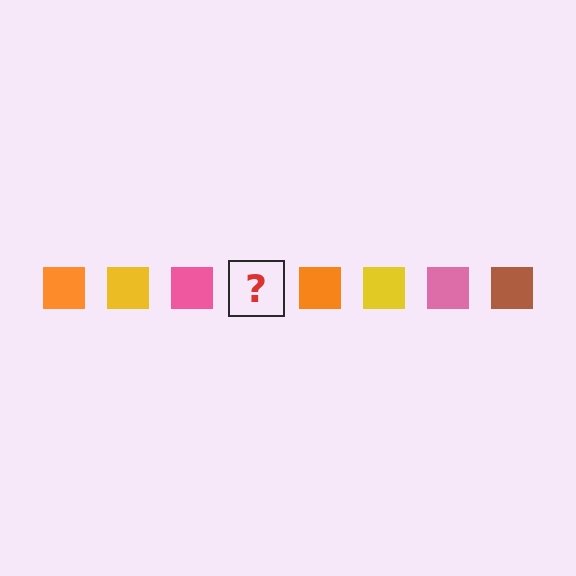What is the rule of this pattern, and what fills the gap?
The rule is that the pattern cycles through orange, yellow, pink, brown squares. The gap should be filled with a brown square.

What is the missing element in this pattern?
The missing element is a brown square.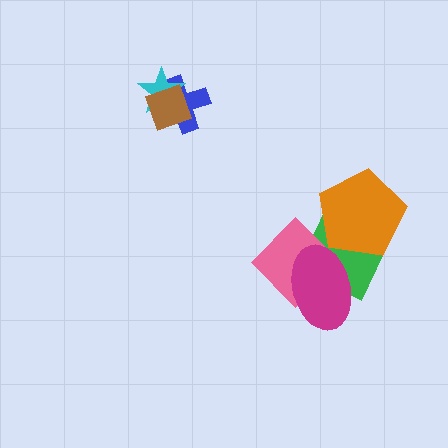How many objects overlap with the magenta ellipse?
2 objects overlap with the magenta ellipse.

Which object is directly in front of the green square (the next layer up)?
The pink diamond is directly in front of the green square.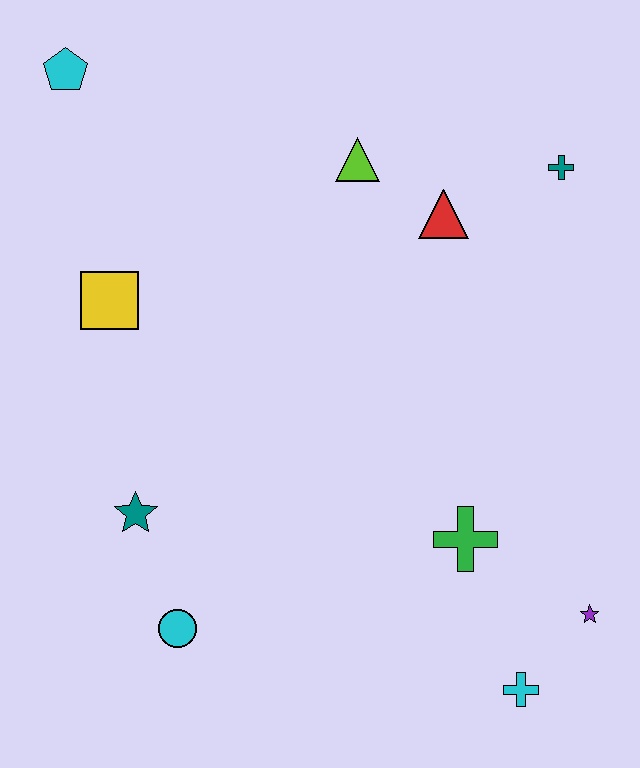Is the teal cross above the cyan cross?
Yes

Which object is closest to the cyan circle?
The teal star is closest to the cyan circle.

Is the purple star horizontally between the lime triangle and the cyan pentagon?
No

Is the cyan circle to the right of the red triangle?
No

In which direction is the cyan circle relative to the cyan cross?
The cyan circle is to the left of the cyan cross.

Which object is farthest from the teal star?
The teal cross is farthest from the teal star.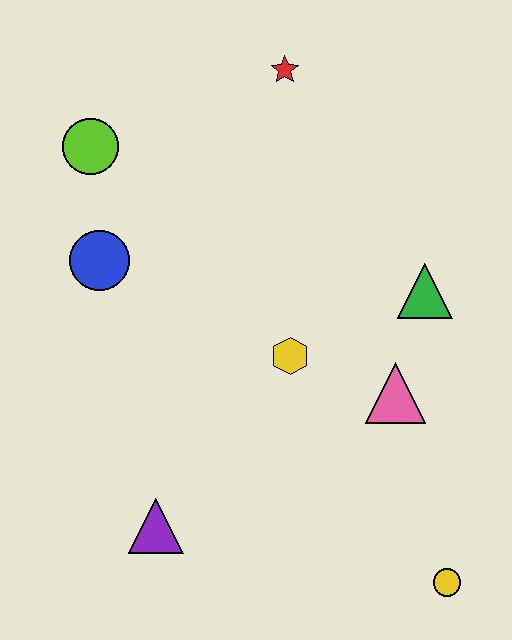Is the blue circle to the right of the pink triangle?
No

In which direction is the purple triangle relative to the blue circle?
The purple triangle is below the blue circle.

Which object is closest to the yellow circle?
The pink triangle is closest to the yellow circle.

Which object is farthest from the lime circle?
The yellow circle is farthest from the lime circle.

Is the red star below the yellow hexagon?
No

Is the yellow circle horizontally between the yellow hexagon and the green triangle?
No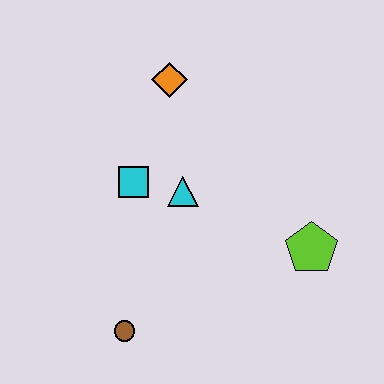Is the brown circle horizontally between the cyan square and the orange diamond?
No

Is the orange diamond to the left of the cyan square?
No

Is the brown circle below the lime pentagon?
Yes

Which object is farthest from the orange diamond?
The brown circle is farthest from the orange diamond.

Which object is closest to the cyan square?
The cyan triangle is closest to the cyan square.